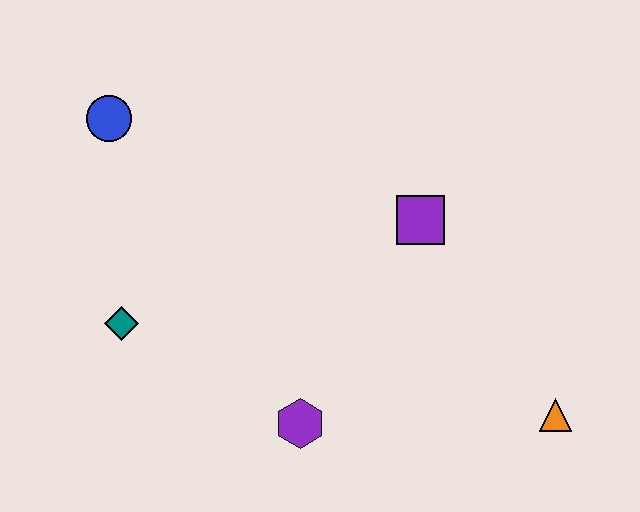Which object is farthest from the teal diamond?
The orange triangle is farthest from the teal diamond.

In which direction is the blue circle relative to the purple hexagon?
The blue circle is above the purple hexagon.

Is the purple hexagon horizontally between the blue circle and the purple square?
Yes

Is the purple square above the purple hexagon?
Yes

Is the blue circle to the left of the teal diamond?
Yes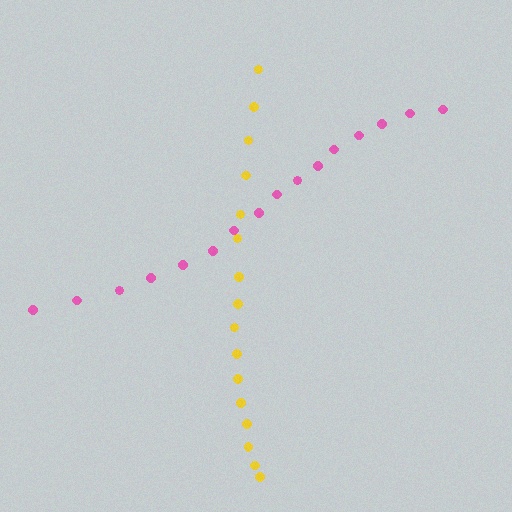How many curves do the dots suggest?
There are 2 distinct paths.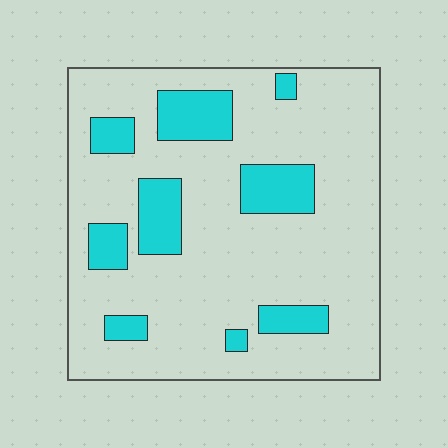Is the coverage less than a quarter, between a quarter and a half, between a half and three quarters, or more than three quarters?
Less than a quarter.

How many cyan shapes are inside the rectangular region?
9.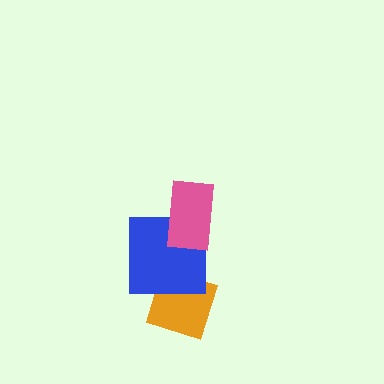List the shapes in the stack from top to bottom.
From top to bottom: the pink rectangle, the blue square, the orange diamond.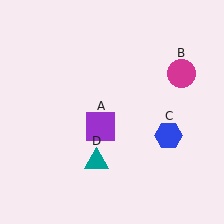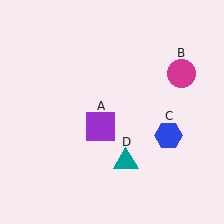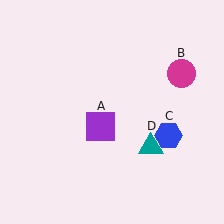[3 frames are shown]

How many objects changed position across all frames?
1 object changed position: teal triangle (object D).